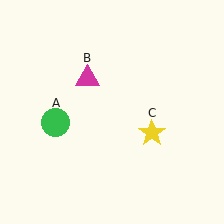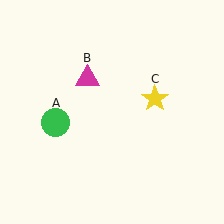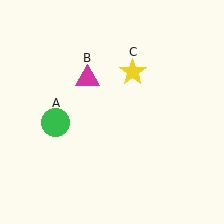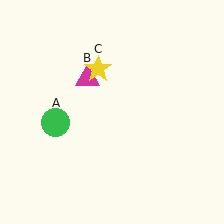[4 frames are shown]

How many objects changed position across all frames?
1 object changed position: yellow star (object C).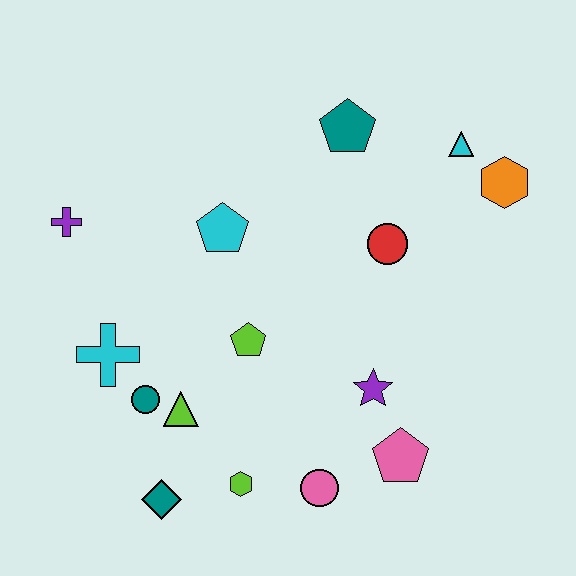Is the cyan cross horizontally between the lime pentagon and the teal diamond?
No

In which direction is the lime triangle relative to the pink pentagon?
The lime triangle is to the left of the pink pentagon.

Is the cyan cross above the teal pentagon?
No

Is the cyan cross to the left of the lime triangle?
Yes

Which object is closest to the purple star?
The pink pentagon is closest to the purple star.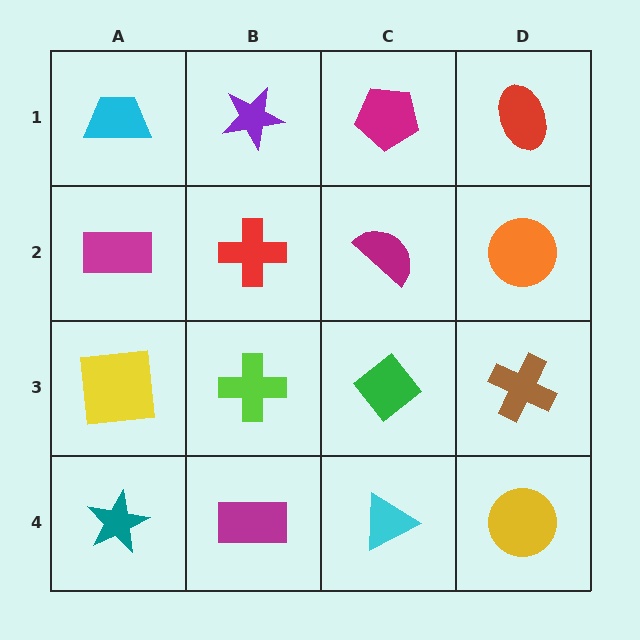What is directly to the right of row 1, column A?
A purple star.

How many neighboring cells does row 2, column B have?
4.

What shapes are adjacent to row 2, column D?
A red ellipse (row 1, column D), a brown cross (row 3, column D), a magenta semicircle (row 2, column C).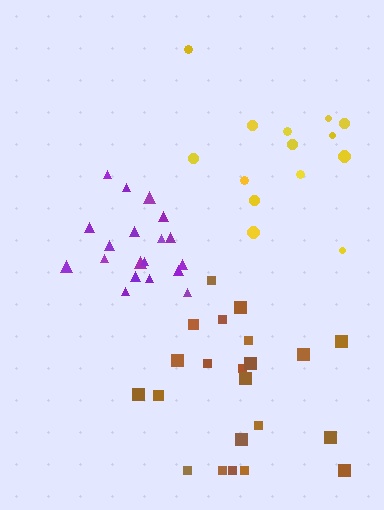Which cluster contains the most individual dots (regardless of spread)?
Brown (23).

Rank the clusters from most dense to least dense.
purple, brown, yellow.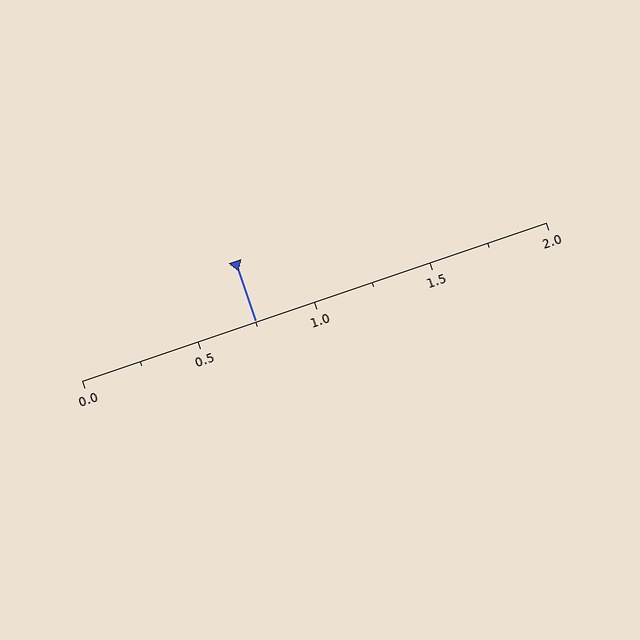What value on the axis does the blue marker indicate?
The marker indicates approximately 0.75.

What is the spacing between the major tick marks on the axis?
The major ticks are spaced 0.5 apart.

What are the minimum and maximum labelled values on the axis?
The axis runs from 0.0 to 2.0.